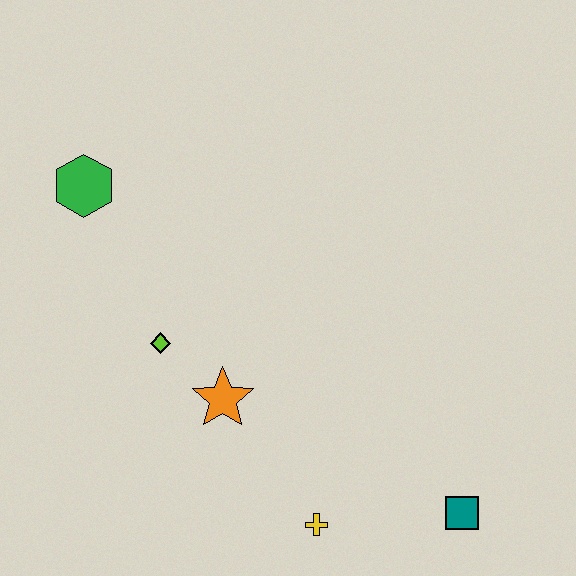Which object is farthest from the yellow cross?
The green hexagon is farthest from the yellow cross.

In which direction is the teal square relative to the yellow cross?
The teal square is to the right of the yellow cross.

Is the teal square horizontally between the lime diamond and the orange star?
No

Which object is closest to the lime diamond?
The orange star is closest to the lime diamond.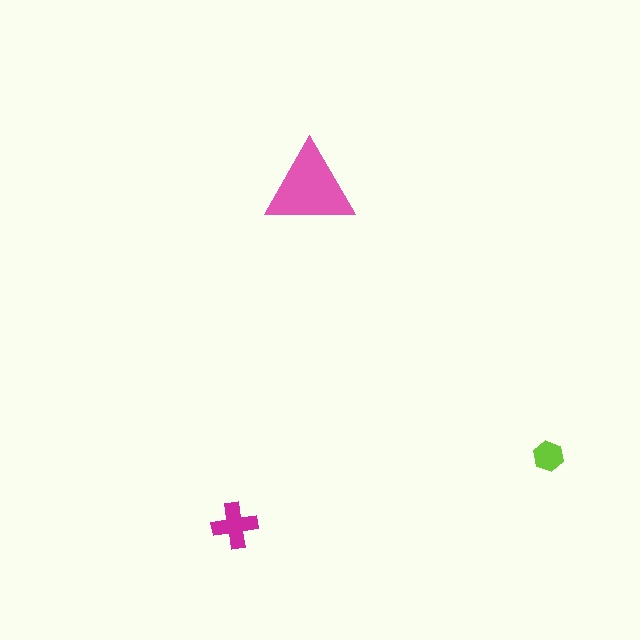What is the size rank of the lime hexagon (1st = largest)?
3rd.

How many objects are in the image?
There are 3 objects in the image.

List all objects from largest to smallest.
The pink triangle, the magenta cross, the lime hexagon.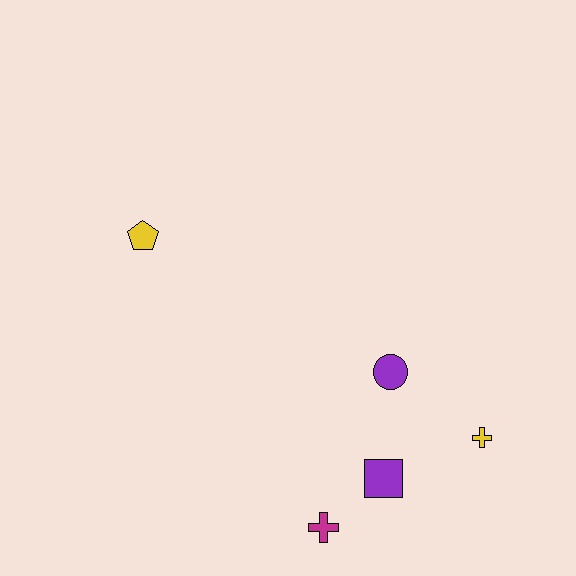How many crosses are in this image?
There are 2 crosses.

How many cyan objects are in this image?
There are no cyan objects.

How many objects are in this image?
There are 5 objects.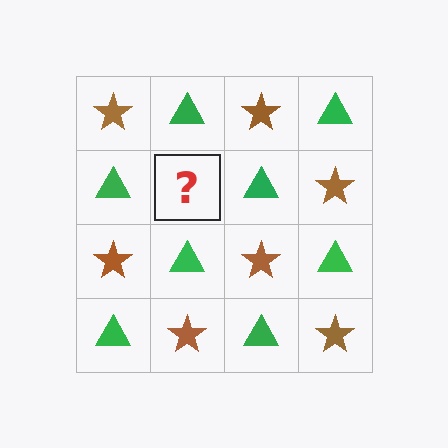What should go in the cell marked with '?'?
The missing cell should contain a brown star.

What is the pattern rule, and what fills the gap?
The rule is that it alternates brown star and green triangle in a checkerboard pattern. The gap should be filled with a brown star.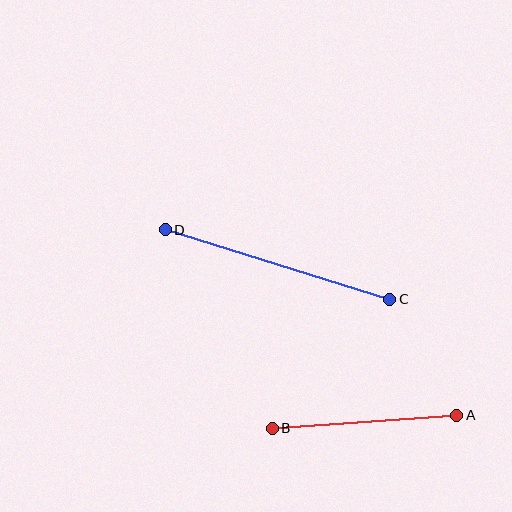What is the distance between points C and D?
The distance is approximately 235 pixels.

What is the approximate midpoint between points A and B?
The midpoint is at approximately (365, 422) pixels.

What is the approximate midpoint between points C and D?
The midpoint is at approximately (277, 264) pixels.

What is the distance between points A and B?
The distance is approximately 185 pixels.